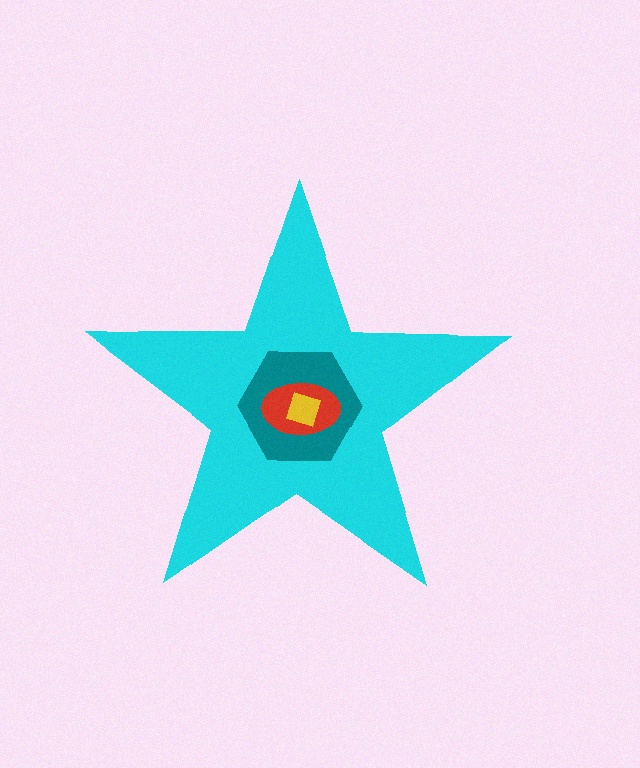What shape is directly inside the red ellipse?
The yellow diamond.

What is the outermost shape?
The cyan star.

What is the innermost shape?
The yellow diamond.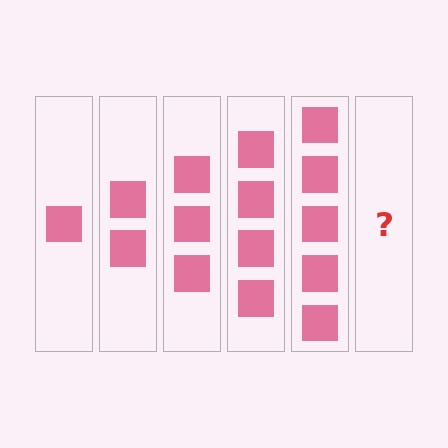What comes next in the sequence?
The next element should be 6 squares.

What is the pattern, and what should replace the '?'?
The pattern is that each step adds one more square. The '?' should be 6 squares.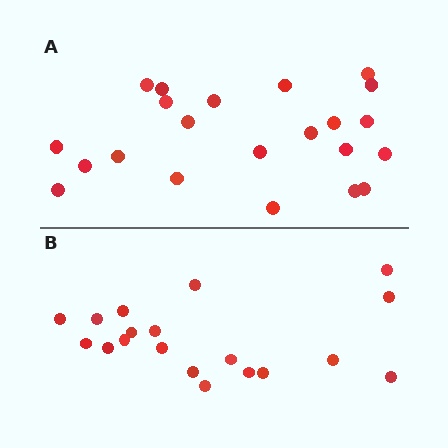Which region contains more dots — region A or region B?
Region A (the top region) has more dots.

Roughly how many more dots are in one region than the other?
Region A has just a few more — roughly 2 or 3 more dots than region B.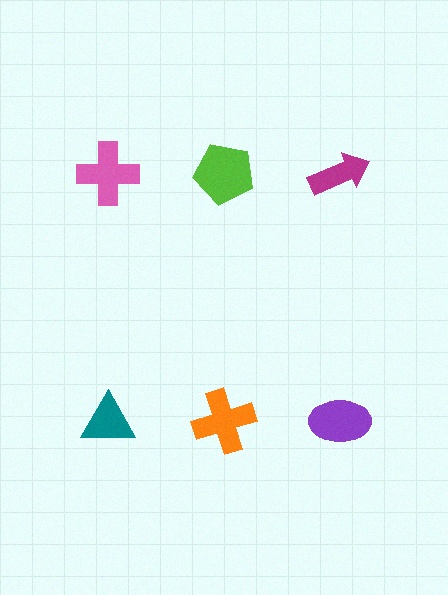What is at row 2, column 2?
An orange cross.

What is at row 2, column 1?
A teal triangle.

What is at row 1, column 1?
A pink cross.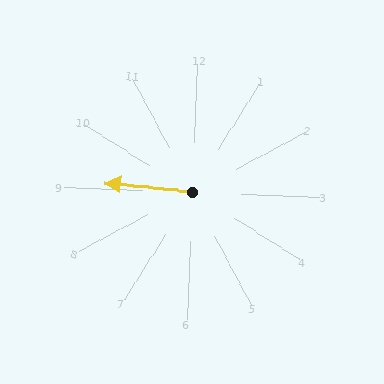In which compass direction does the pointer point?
West.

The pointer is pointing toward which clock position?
Roughly 9 o'clock.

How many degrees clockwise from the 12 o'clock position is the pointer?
Approximately 274 degrees.